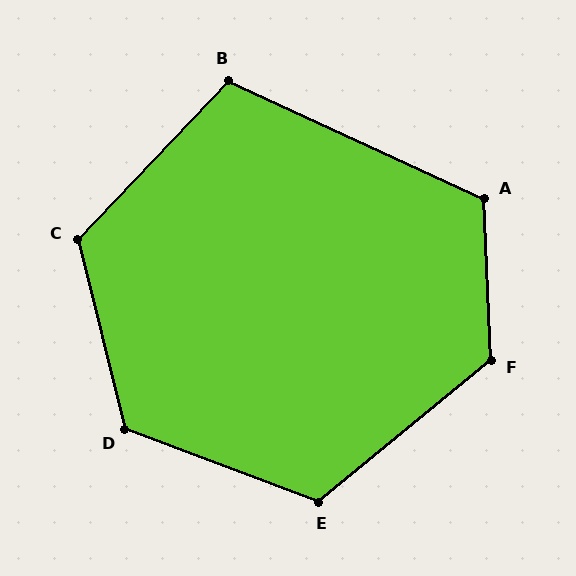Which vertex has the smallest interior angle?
B, at approximately 109 degrees.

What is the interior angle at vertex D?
Approximately 124 degrees (obtuse).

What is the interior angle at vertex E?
Approximately 120 degrees (obtuse).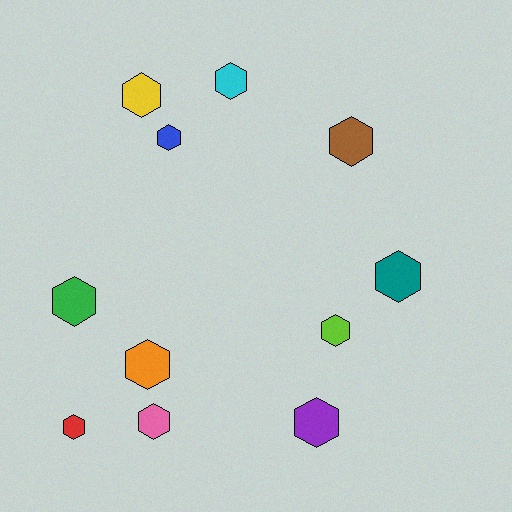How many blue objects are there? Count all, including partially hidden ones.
There is 1 blue object.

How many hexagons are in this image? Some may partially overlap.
There are 11 hexagons.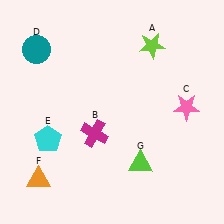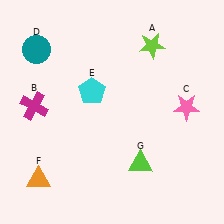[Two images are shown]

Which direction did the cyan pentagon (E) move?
The cyan pentagon (E) moved up.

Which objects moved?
The objects that moved are: the magenta cross (B), the cyan pentagon (E).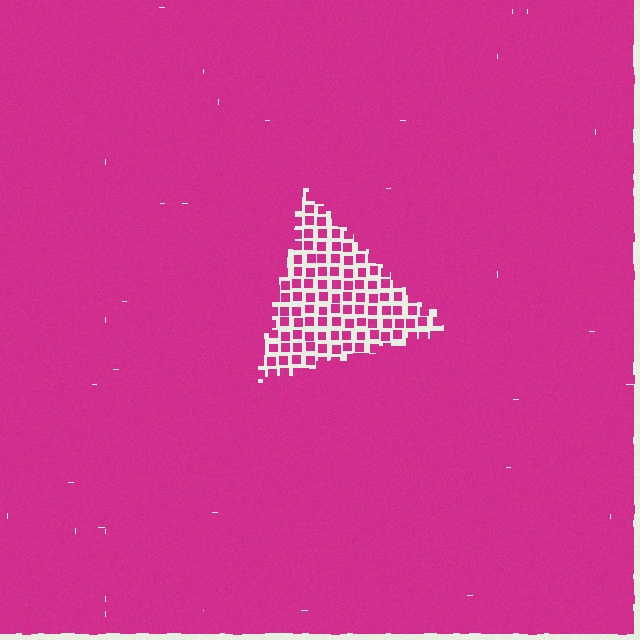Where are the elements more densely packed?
The elements are more densely packed outside the triangle boundary.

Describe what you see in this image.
The image contains small magenta elements arranged at two different densities. A triangle-shaped region is visible where the elements are less densely packed than the surrounding area.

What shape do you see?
I see a triangle.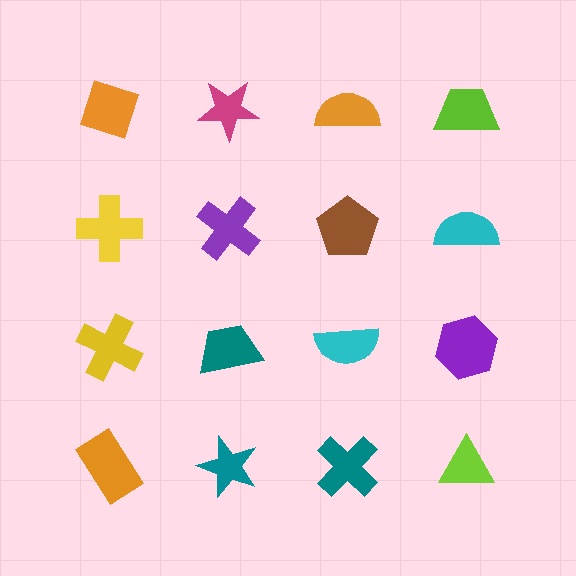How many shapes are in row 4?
4 shapes.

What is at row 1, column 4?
A lime trapezoid.